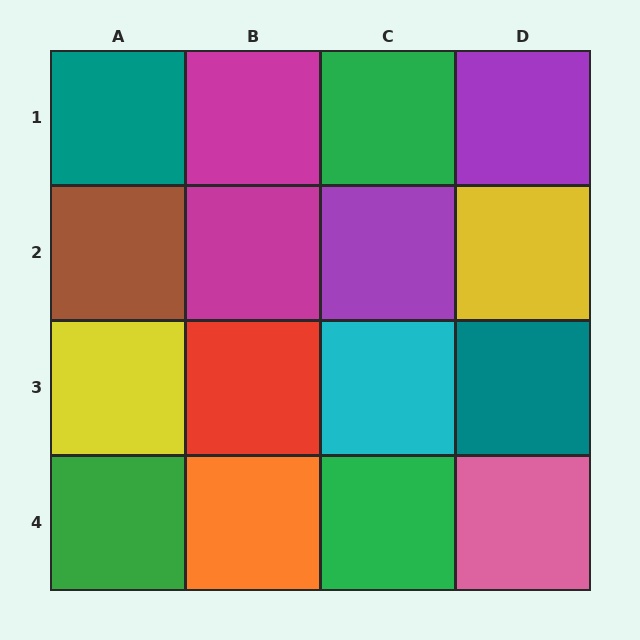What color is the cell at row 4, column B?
Orange.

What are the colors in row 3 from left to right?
Yellow, red, cyan, teal.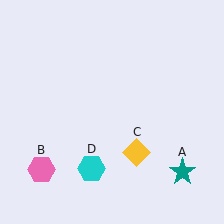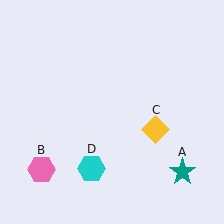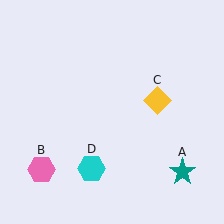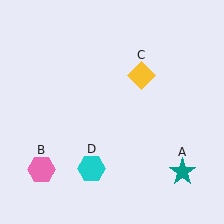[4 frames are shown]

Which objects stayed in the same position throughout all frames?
Teal star (object A) and pink hexagon (object B) and cyan hexagon (object D) remained stationary.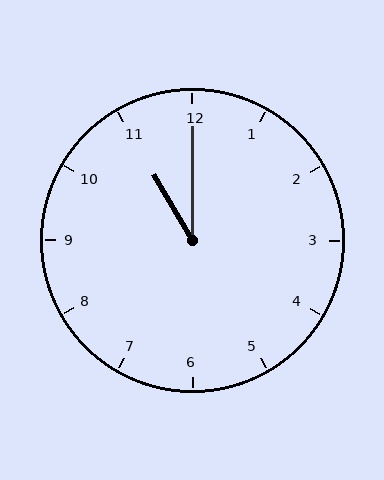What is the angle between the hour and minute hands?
Approximately 30 degrees.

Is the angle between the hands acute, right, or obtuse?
It is acute.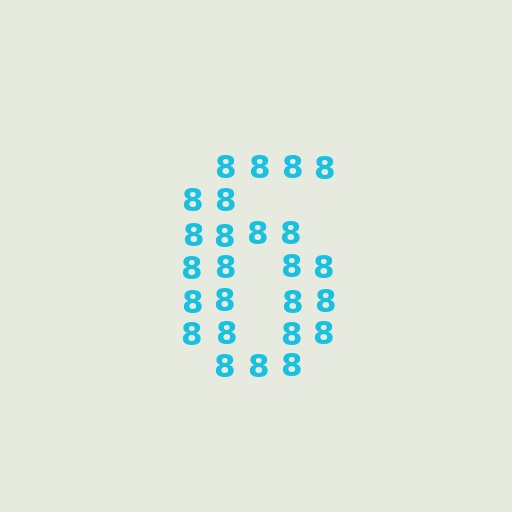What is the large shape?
The large shape is the digit 6.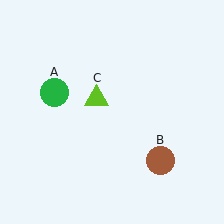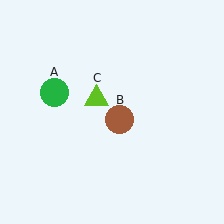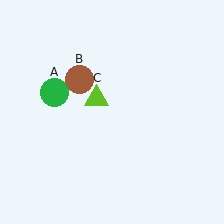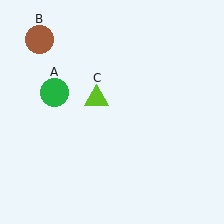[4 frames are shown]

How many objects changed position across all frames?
1 object changed position: brown circle (object B).